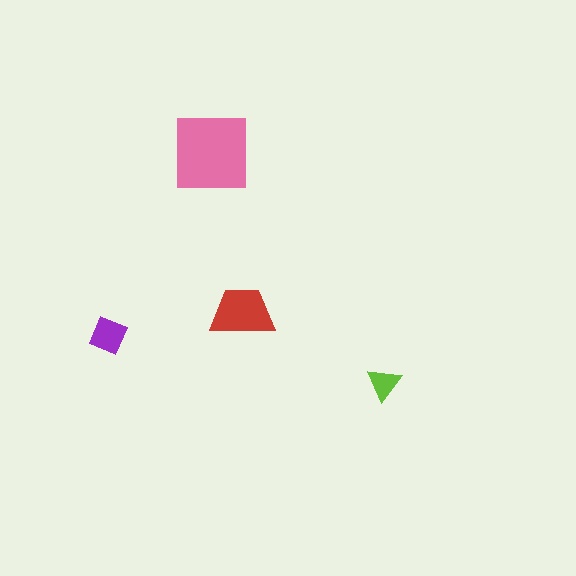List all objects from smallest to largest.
The lime triangle, the purple diamond, the red trapezoid, the pink square.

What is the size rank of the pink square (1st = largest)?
1st.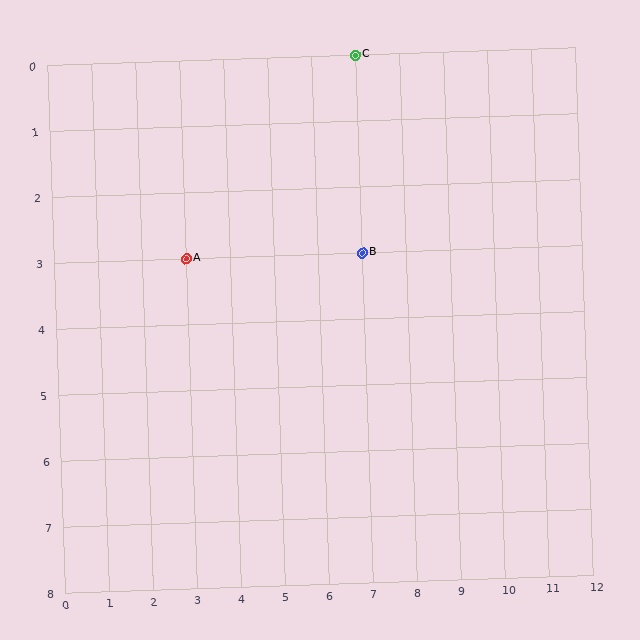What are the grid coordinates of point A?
Point A is at grid coordinates (3, 3).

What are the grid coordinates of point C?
Point C is at grid coordinates (7, 0).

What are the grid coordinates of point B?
Point B is at grid coordinates (7, 3).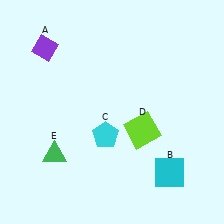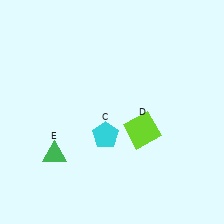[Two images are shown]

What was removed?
The purple diamond (A), the cyan square (B) were removed in Image 2.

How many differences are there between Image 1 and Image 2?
There are 2 differences between the two images.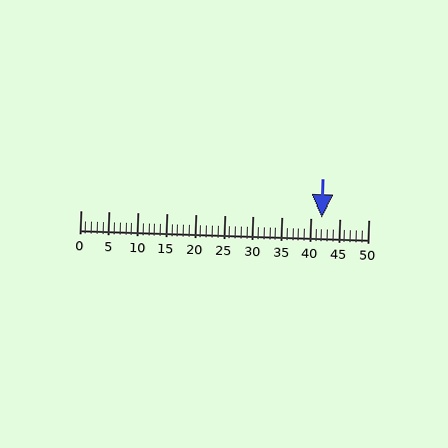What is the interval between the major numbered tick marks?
The major tick marks are spaced 5 units apart.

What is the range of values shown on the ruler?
The ruler shows values from 0 to 50.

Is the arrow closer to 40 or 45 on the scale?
The arrow is closer to 40.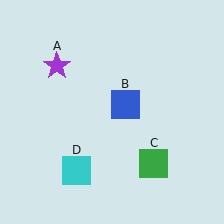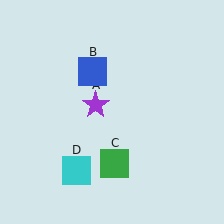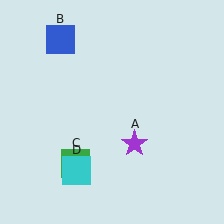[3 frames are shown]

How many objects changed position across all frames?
3 objects changed position: purple star (object A), blue square (object B), green square (object C).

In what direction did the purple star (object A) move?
The purple star (object A) moved down and to the right.